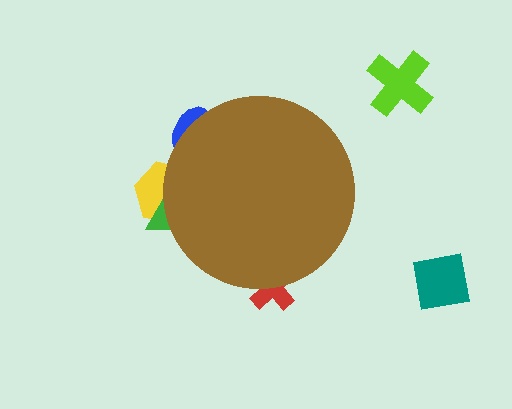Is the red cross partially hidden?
Yes, the red cross is partially hidden behind the brown circle.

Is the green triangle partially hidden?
Yes, the green triangle is partially hidden behind the brown circle.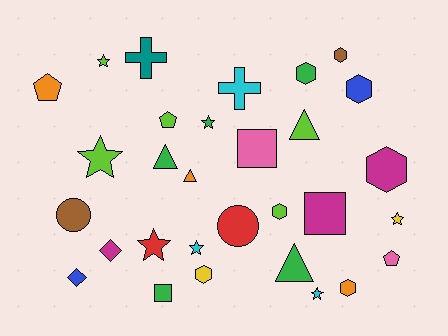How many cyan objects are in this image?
There are 3 cyan objects.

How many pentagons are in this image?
There are 3 pentagons.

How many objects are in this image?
There are 30 objects.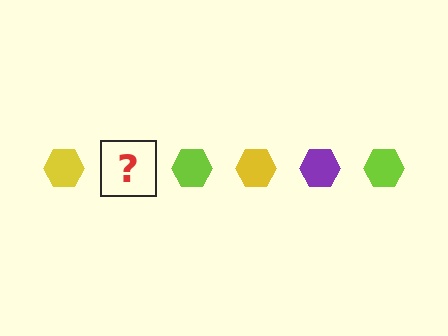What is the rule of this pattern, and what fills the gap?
The rule is that the pattern cycles through yellow, purple, lime hexagons. The gap should be filled with a purple hexagon.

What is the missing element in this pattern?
The missing element is a purple hexagon.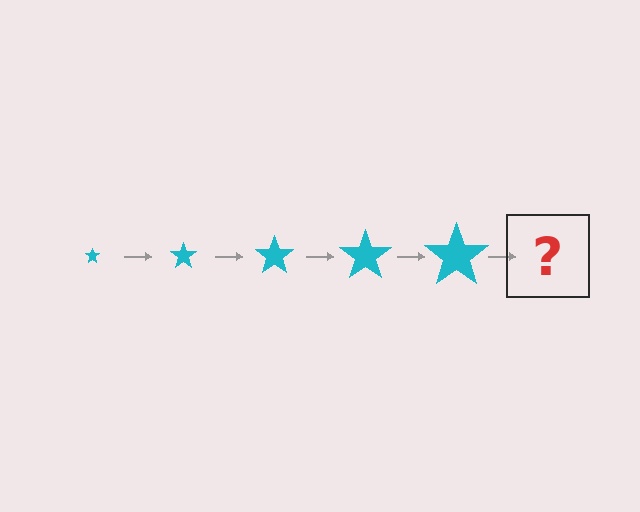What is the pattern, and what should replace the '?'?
The pattern is that the star gets progressively larger each step. The '?' should be a cyan star, larger than the previous one.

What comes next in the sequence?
The next element should be a cyan star, larger than the previous one.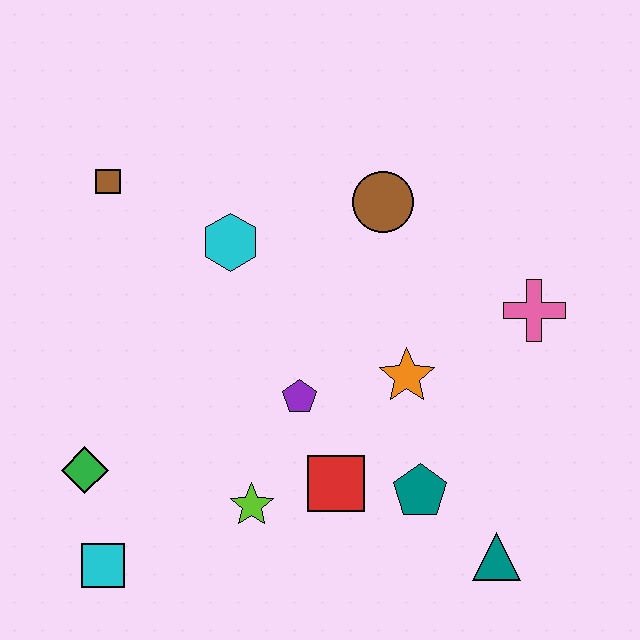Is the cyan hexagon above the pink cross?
Yes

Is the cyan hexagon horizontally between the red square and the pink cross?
No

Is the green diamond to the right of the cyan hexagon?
No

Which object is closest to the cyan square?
The green diamond is closest to the cyan square.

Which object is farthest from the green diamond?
The pink cross is farthest from the green diamond.